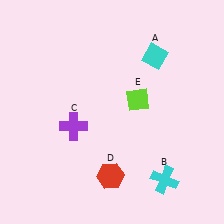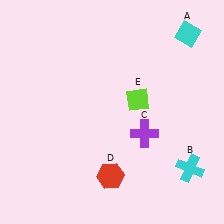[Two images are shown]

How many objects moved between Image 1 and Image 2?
3 objects moved between the two images.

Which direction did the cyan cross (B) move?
The cyan cross (B) moved right.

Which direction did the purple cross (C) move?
The purple cross (C) moved right.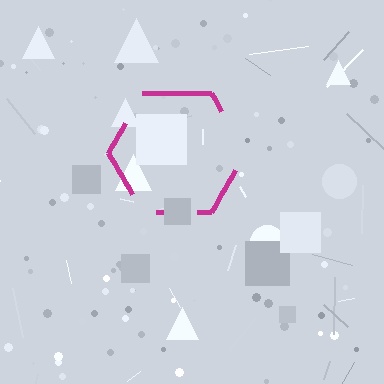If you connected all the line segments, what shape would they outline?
They would outline a hexagon.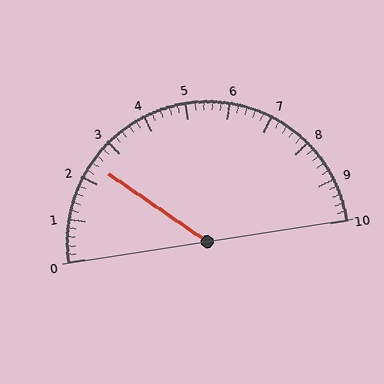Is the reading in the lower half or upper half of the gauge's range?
The reading is in the lower half of the range (0 to 10).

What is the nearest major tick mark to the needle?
The nearest major tick mark is 2.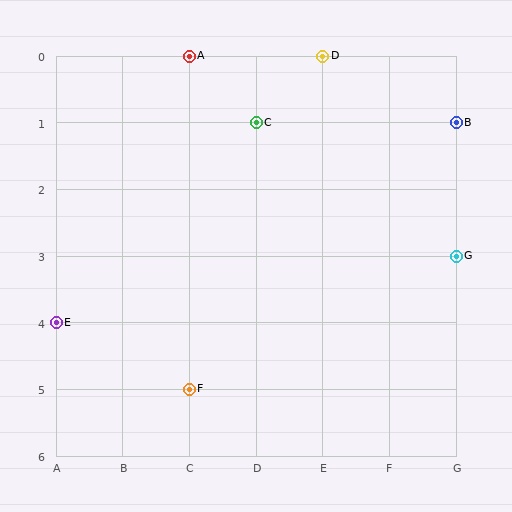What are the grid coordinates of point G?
Point G is at grid coordinates (G, 3).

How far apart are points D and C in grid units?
Points D and C are 1 column and 1 row apart (about 1.4 grid units diagonally).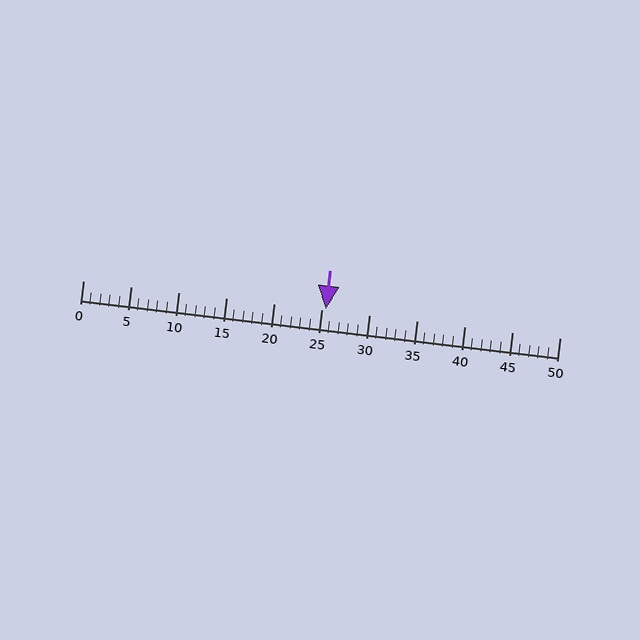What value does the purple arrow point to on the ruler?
The purple arrow points to approximately 26.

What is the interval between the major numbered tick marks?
The major tick marks are spaced 5 units apart.